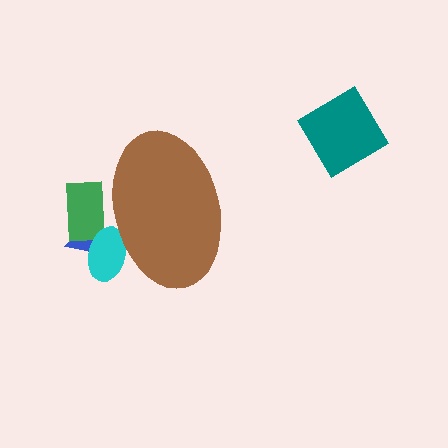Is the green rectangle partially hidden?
Yes, the green rectangle is partially hidden behind the brown ellipse.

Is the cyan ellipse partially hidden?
Yes, the cyan ellipse is partially hidden behind the brown ellipse.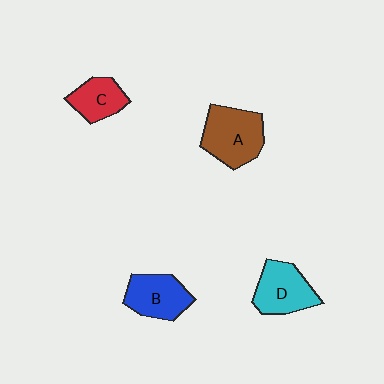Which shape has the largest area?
Shape A (brown).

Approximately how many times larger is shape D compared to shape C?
Approximately 1.4 times.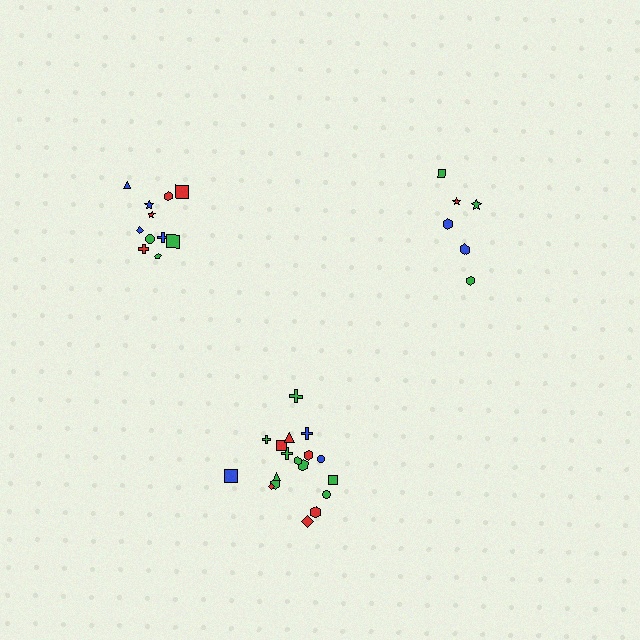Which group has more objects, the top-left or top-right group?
The top-left group.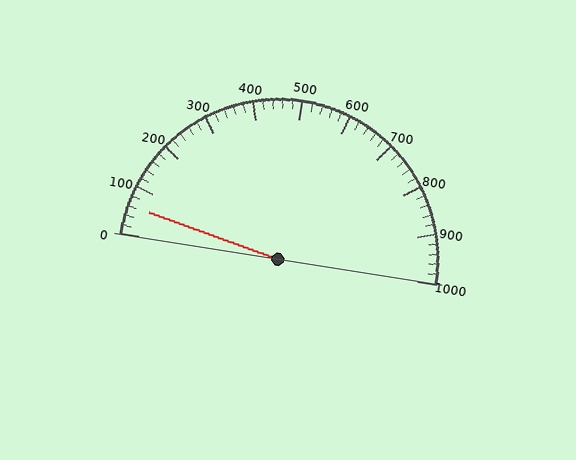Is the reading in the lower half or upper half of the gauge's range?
The reading is in the lower half of the range (0 to 1000).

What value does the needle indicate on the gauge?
The needle indicates approximately 60.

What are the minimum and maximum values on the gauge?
The gauge ranges from 0 to 1000.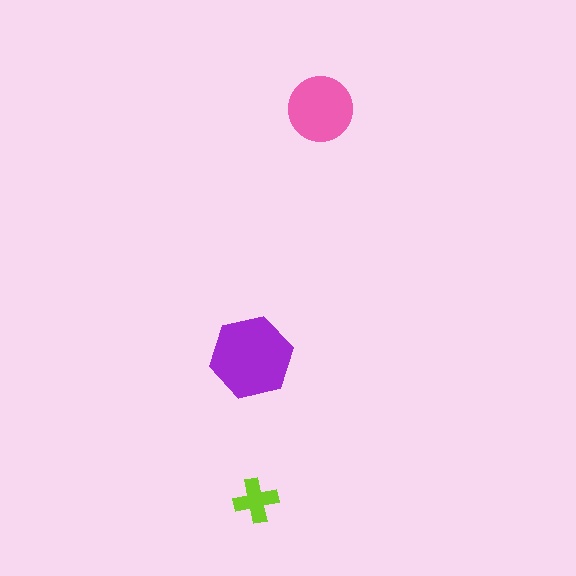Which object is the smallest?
The lime cross.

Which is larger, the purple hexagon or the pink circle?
The purple hexagon.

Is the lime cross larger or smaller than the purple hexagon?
Smaller.